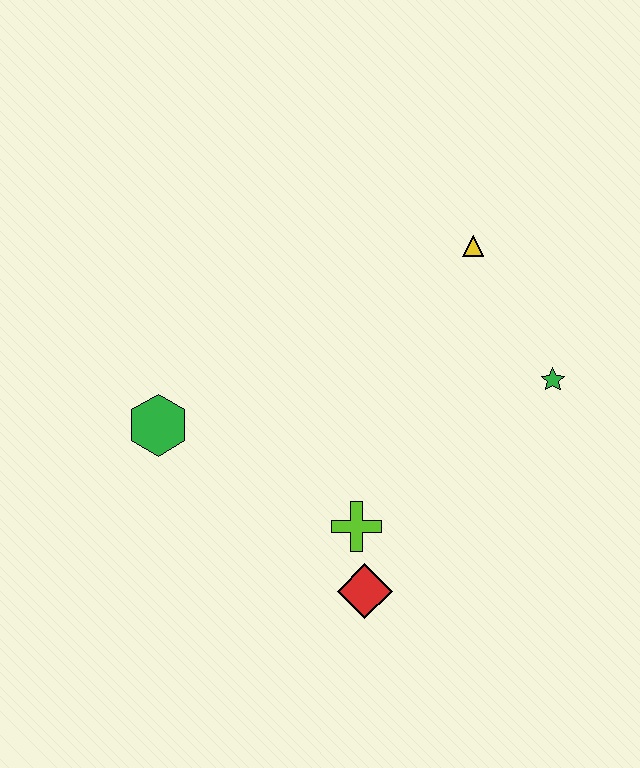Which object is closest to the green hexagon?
The lime cross is closest to the green hexagon.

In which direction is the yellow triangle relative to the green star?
The yellow triangle is above the green star.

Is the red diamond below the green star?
Yes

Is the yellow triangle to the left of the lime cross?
No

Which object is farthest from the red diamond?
The yellow triangle is farthest from the red diamond.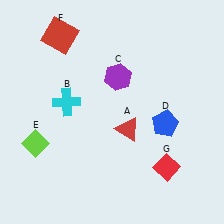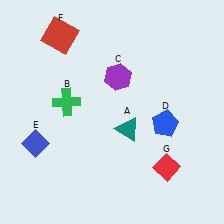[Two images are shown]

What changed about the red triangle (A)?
In Image 1, A is red. In Image 2, it changed to teal.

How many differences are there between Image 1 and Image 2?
There are 3 differences between the two images.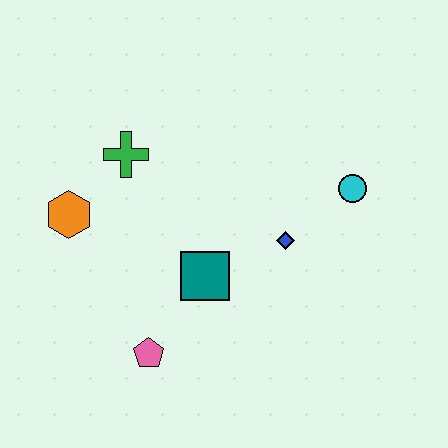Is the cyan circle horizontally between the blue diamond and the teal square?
No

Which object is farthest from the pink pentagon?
The cyan circle is farthest from the pink pentagon.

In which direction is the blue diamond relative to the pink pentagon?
The blue diamond is to the right of the pink pentagon.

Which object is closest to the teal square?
The blue diamond is closest to the teal square.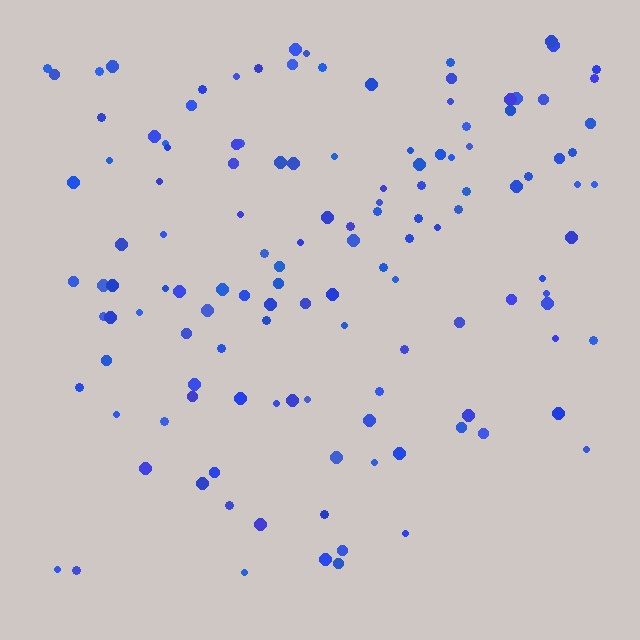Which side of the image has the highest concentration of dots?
The top.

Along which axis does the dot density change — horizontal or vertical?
Vertical.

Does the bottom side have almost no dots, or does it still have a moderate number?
Still a moderate number, just noticeably fewer than the top.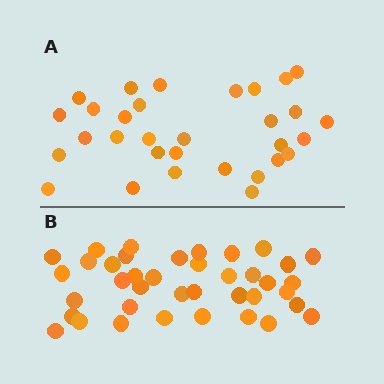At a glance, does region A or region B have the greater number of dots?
Region B (the bottom region) has more dots.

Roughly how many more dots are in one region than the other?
Region B has roughly 8 or so more dots than region A.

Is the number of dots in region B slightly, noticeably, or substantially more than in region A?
Region B has noticeably more, but not dramatically so. The ratio is roughly 1.3 to 1.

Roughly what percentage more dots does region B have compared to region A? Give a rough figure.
About 25% more.